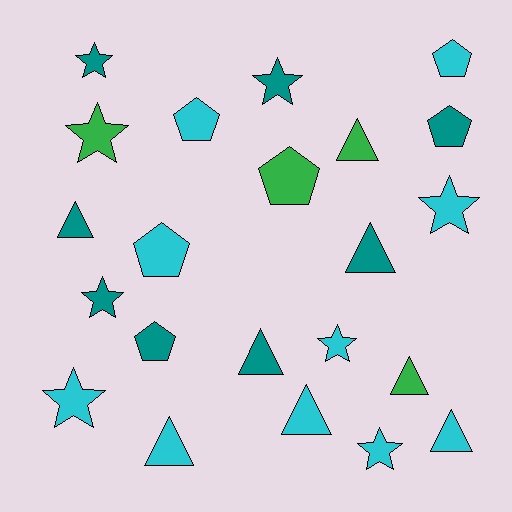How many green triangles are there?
There are 2 green triangles.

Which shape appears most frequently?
Star, with 8 objects.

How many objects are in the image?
There are 22 objects.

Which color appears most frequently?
Cyan, with 10 objects.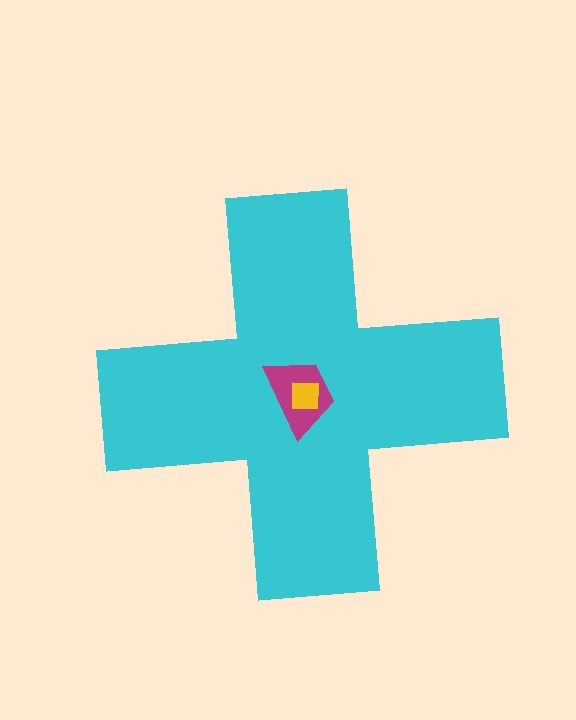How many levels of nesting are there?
3.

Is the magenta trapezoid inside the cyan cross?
Yes.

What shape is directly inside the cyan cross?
The magenta trapezoid.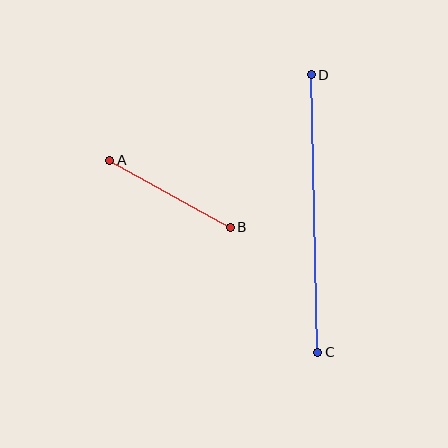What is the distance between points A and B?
The distance is approximately 137 pixels.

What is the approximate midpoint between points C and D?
The midpoint is at approximately (315, 213) pixels.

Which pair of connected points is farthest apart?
Points C and D are farthest apart.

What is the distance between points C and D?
The distance is approximately 278 pixels.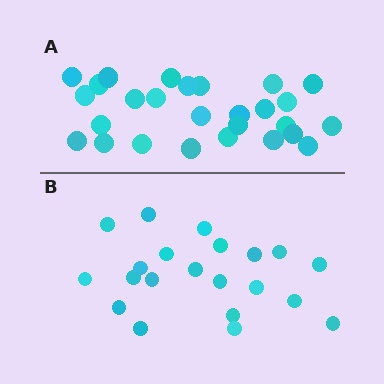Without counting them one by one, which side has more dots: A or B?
Region A (the top region) has more dots.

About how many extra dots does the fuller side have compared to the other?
Region A has about 6 more dots than region B.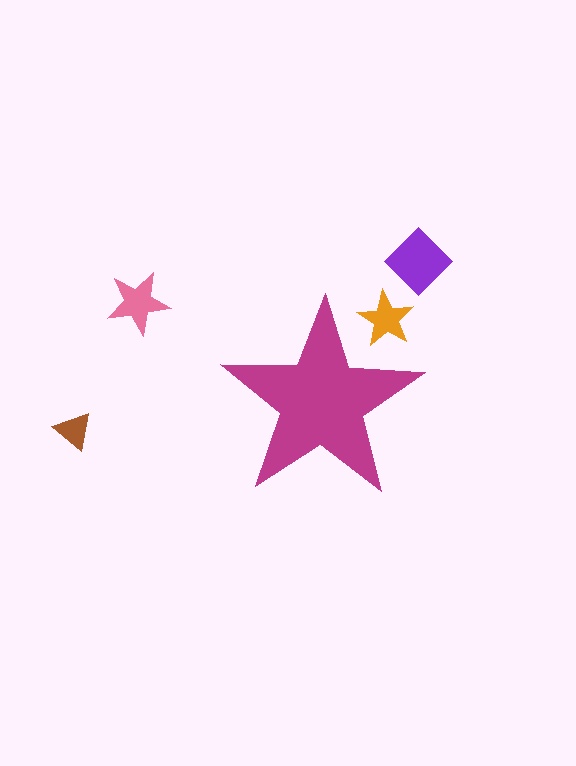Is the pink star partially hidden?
No, the pink star is fully visible.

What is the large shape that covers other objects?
A magenta star.